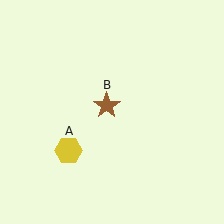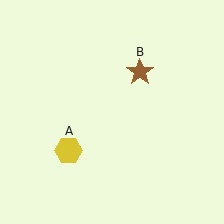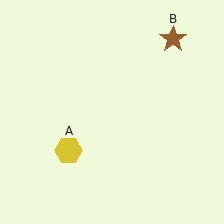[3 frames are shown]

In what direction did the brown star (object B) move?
The brown star (object B) moved up and to the right.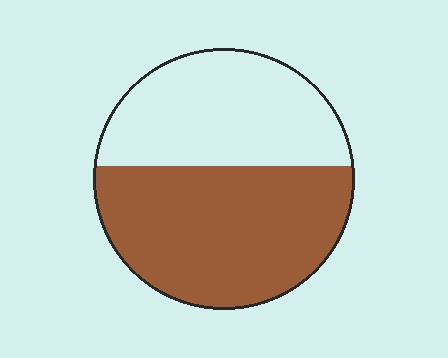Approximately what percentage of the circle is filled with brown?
Approximately 55%.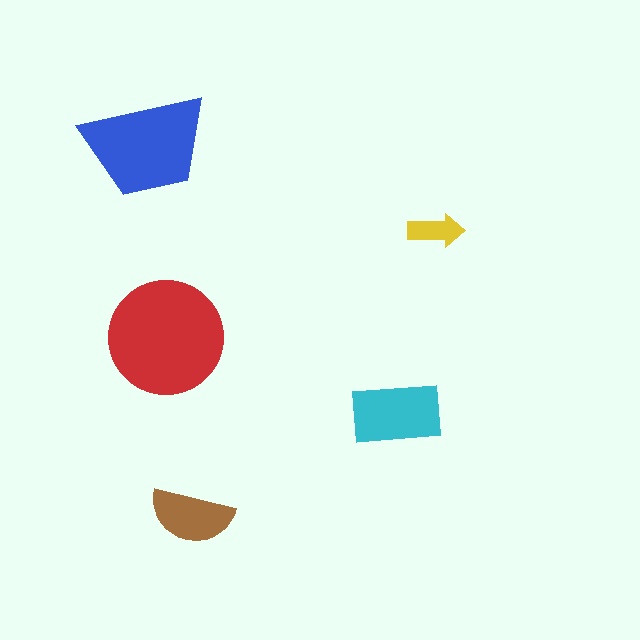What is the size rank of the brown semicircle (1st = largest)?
4th.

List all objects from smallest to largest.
The yellow arrow, the brown semicircle, the cyan rectangle, the blue trapezoid, the red circle.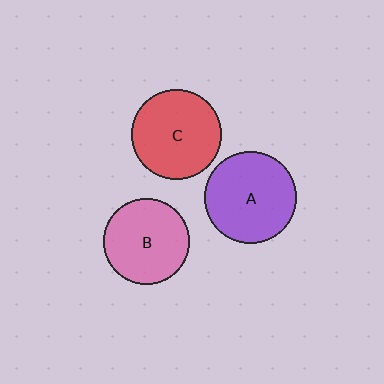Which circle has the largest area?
Circle A (purple).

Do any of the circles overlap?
No, none of the circles overlap.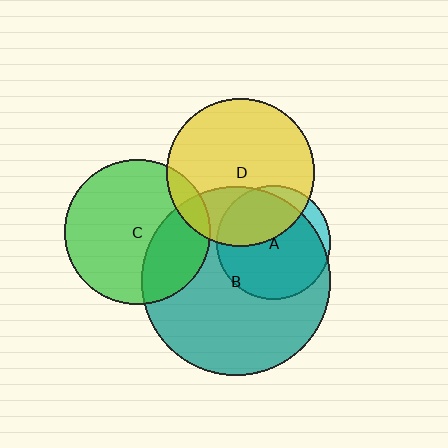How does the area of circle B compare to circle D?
Approximately 1.6 times.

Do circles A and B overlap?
Yes.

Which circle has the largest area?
Circle B (teal).